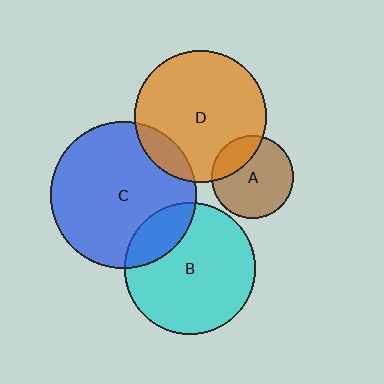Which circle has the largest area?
Circle C (blue).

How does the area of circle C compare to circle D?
Approximately 1.2 times.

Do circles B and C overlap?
Yes.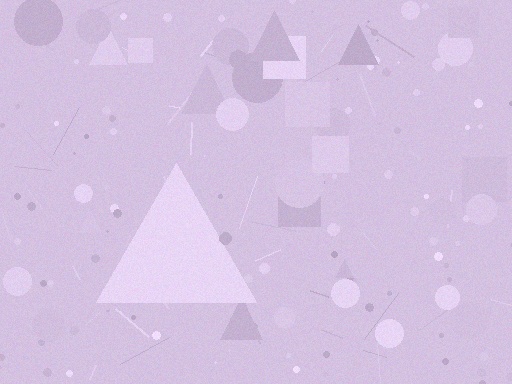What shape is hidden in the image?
A triangle is hidden in the image.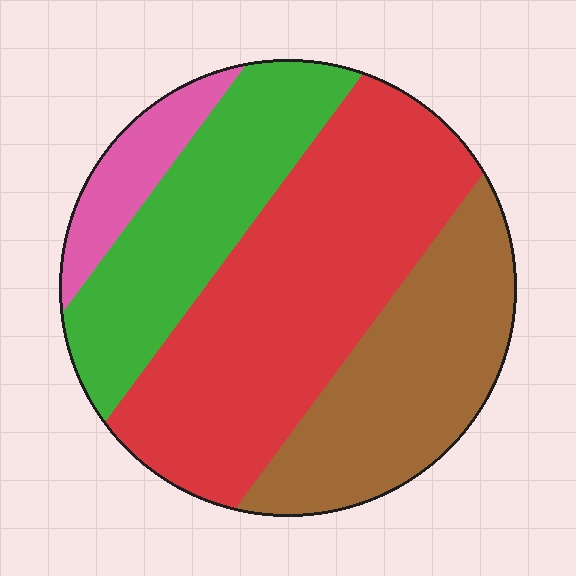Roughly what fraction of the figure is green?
Green takes up less than a quarter of the figure.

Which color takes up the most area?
Red, at roughly 40%.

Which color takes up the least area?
Pink, at roughly 10%.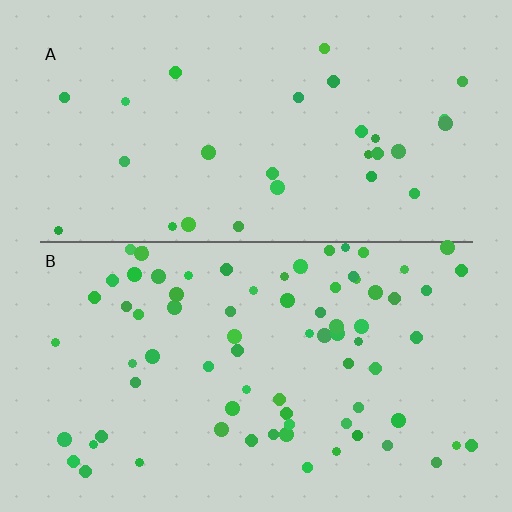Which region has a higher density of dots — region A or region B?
B (the bottom).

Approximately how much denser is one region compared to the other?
Approximately 2.6× — region B over region A.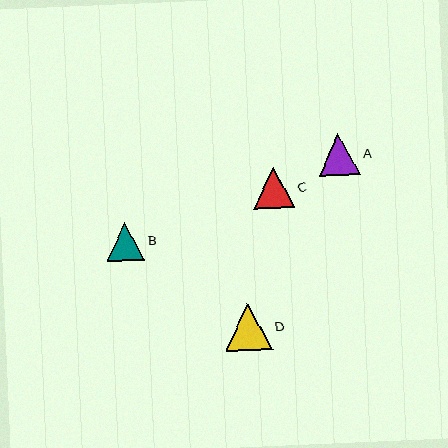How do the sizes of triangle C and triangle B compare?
Triangle C and triangle B are approximately the same size.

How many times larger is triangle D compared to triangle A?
Triangle D is approximately 1.1 times the size of triangle A.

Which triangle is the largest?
Triangle D is the largest with a size of approximately 47 pixels.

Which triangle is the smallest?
Triangle B is the smallest with a size of approximately 38 pixels.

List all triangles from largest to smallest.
From largest to smallest: D, A, C, B.